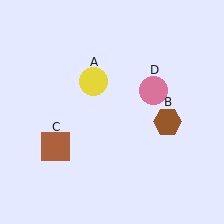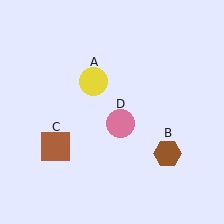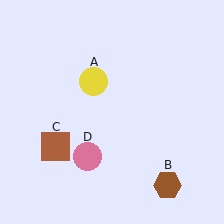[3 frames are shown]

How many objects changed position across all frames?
2 objects changed position: brown hexagon (object B), pink circle (object D).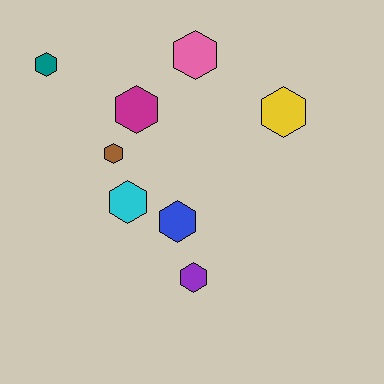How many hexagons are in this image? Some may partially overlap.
There are 8 hexagons.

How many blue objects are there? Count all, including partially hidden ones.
There is 1 blue object.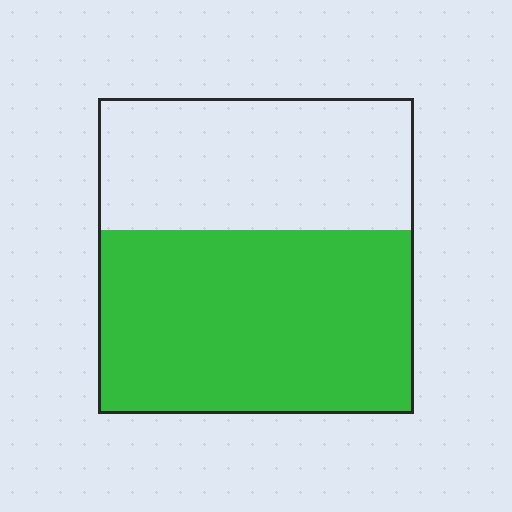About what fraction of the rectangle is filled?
About three fifths (3/5).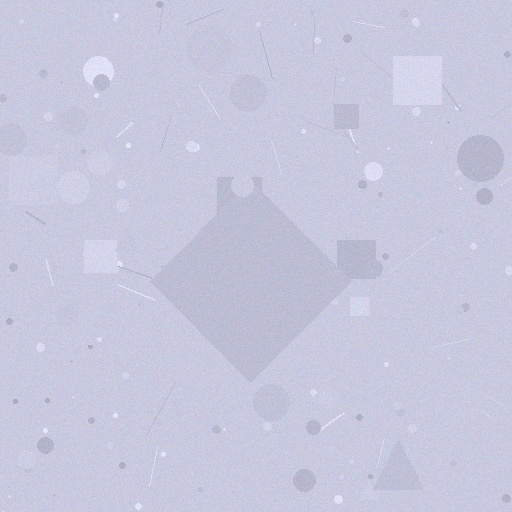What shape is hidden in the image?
A diamond is hidden in the image.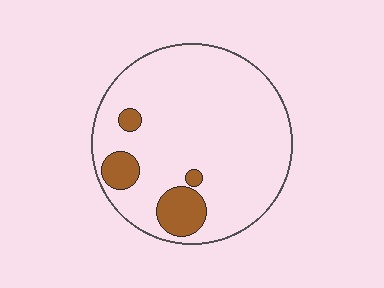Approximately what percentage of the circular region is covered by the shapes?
Approximately 10%.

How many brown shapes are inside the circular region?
4.